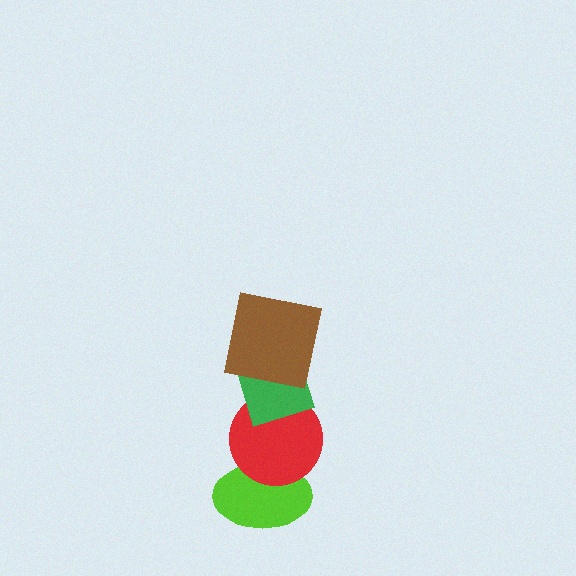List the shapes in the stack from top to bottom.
From top to bottom: the brown square, the green diamond, the red circle, the lime ellipse.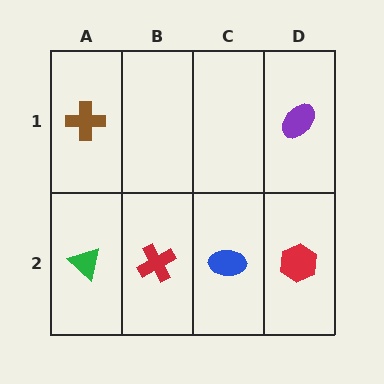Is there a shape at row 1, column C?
No, that cell is empty.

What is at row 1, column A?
A brown cross.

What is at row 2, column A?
A green triangle.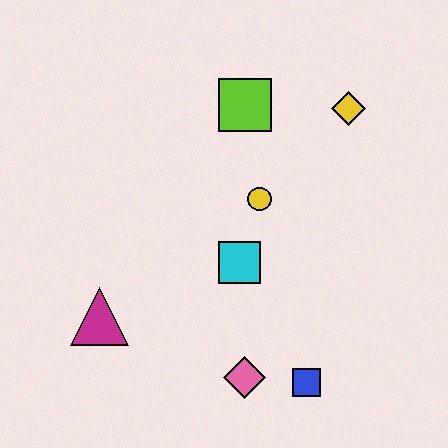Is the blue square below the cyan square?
Yes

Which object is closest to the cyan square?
The yellow circle is closest to the cyan square.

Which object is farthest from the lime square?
The blue square is farthest from the lime square.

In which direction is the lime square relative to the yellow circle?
The lime square is above the yellow circle.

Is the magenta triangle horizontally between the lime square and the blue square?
No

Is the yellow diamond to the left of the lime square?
No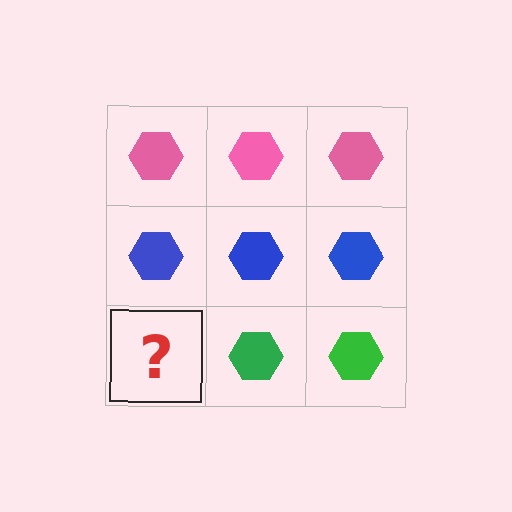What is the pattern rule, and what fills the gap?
The rule is that each row has a consistent color. The gap should be filled with a green hexagon.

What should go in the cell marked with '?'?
The missing cell should contain a green hexagon.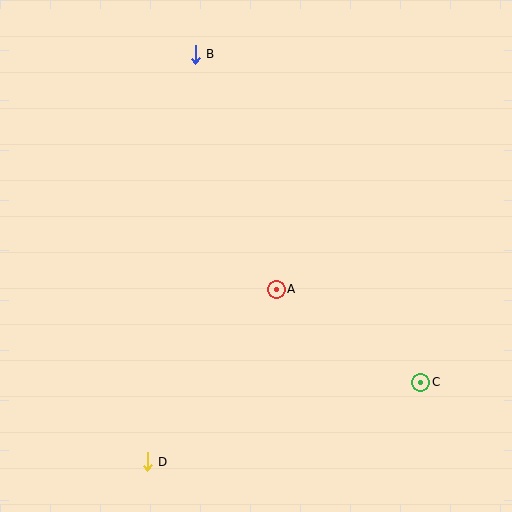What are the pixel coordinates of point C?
Point C is at (421, 382).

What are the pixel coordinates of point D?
Point D is at (147, 462).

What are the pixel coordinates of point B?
Point B is at (195, 54).